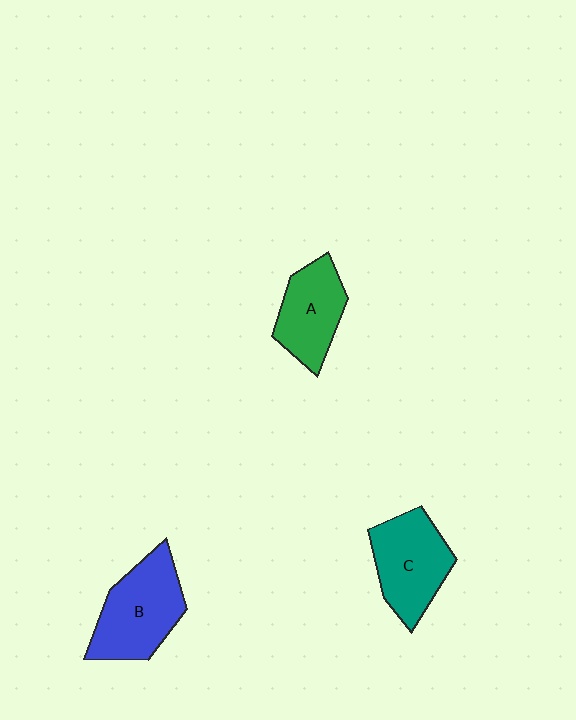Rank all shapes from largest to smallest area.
From largest to smallest: B (blue), C (teal), A (green).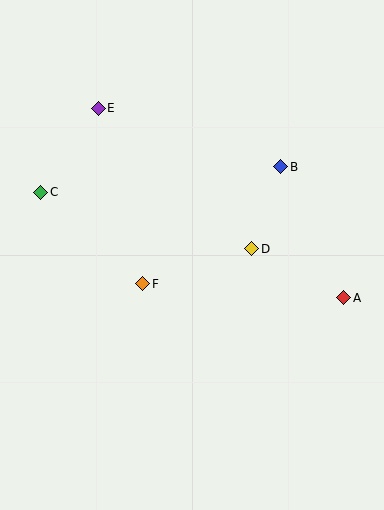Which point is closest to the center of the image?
Point F at (143, 284) is closest to the center.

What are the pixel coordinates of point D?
Point D is at (252, 249).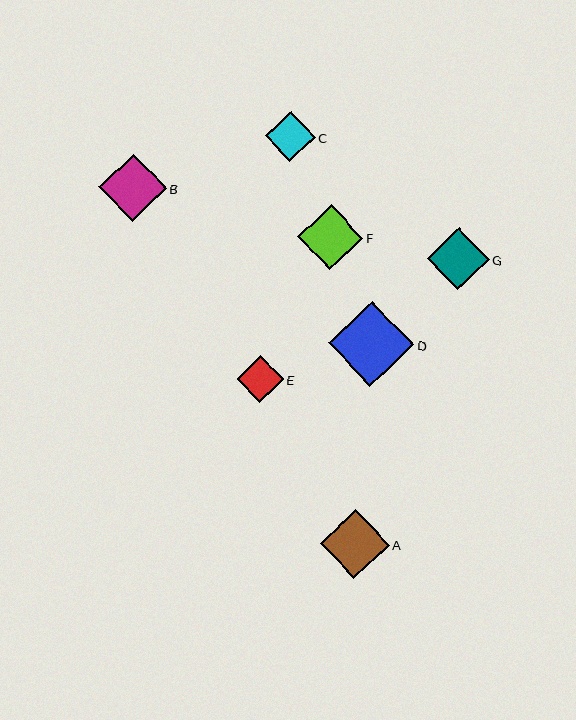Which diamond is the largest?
Diamond D is the largest with a size of approximately 86 pixels.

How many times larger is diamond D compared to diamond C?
Diamond D is approximately 1.7 times the size of diamond C.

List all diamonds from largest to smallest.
From largest to smallest: D, A, B, F, G, C, E.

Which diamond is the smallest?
Diamond E is the smallest with a size of approximately 47 pixels.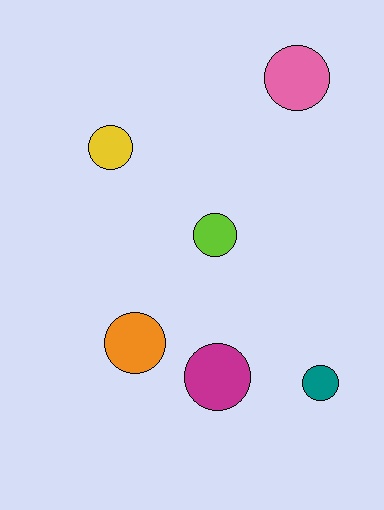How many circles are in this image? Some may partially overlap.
There are 6 circles.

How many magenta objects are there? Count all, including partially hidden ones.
There is 1 magenta object.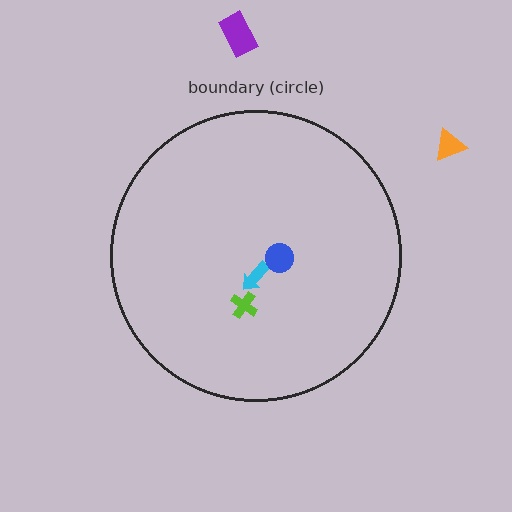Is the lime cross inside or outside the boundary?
Inside.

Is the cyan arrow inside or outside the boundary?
Inside.